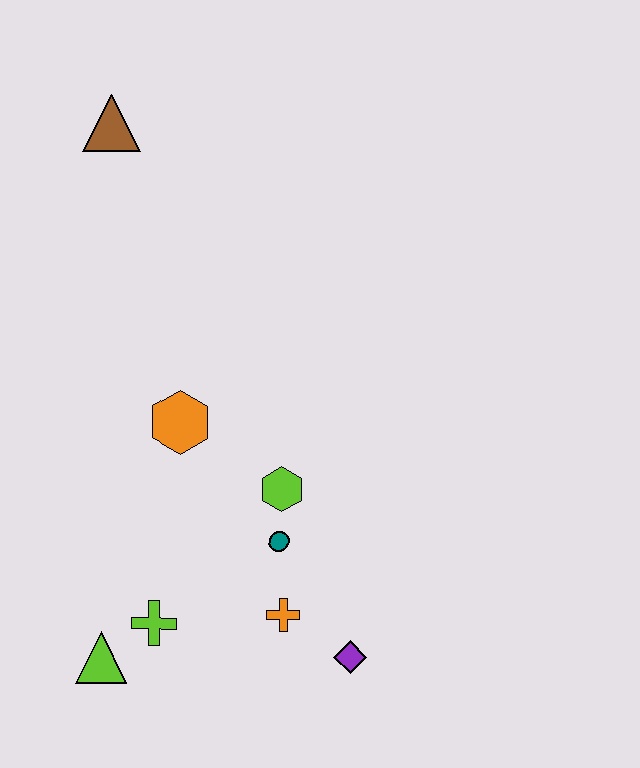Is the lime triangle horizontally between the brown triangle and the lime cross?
No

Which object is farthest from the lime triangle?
The brown triangle is farthest from the lime triangle.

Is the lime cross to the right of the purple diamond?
No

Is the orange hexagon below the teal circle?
No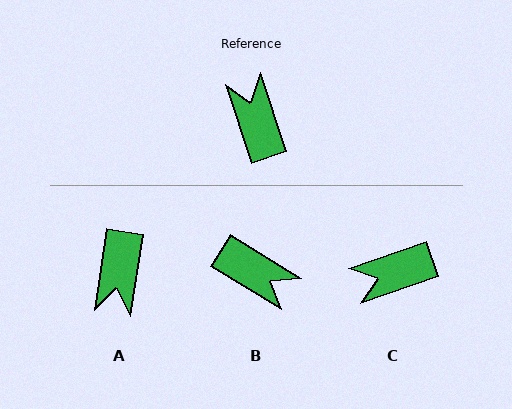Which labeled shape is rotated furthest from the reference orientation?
A, about 153 degrees away.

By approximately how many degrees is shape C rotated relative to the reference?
Approximately 91 degrees counter-clockwise.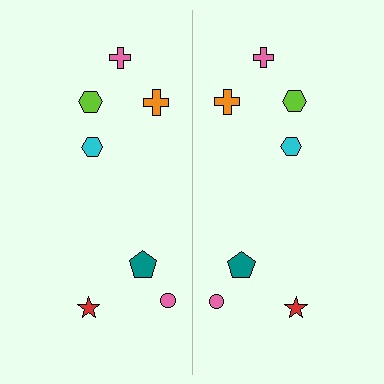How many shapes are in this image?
There are 14 shapes in this image.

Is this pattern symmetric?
Yes, this pattern has bilateral (reflection) symmetry.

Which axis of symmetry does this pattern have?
The pattern has a vertical axis of symmetry running through the center of the image.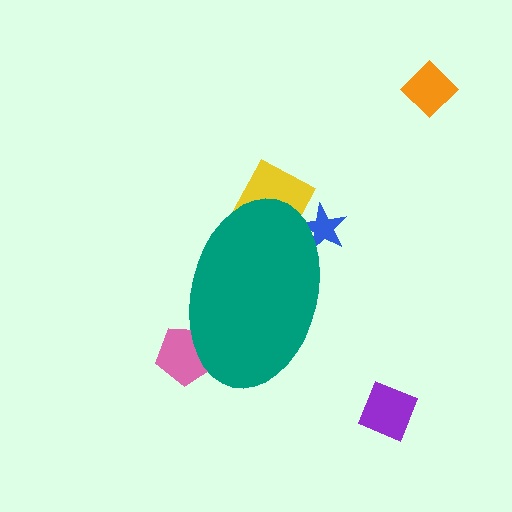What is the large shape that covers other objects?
A teal ellipse.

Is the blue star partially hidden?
Yes, the blue star is partially hidden behind the teal ellipse.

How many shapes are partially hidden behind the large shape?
3 shapes are partially hidden.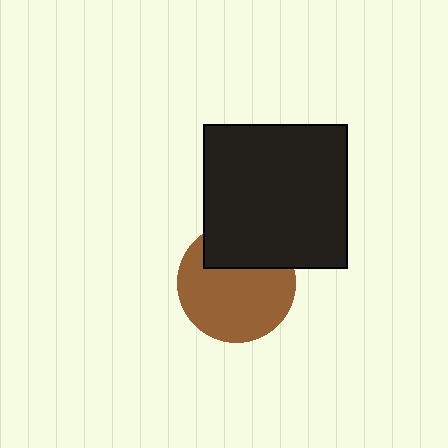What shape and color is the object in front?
The object in front is a black square.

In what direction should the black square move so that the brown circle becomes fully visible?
The black square should move up. That is the shortest direction to clear the overlap and leave the brown circle fully visible.